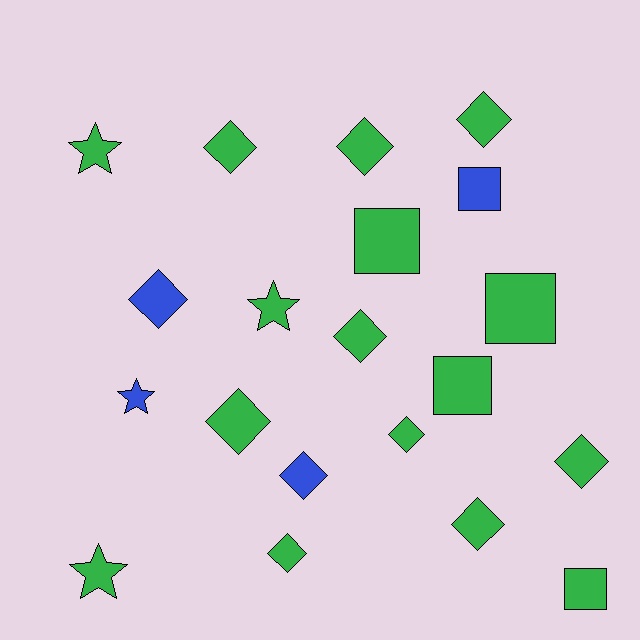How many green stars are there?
There are 3 green stars.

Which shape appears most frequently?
Diamond, with 11 objects.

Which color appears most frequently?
Green, with 16 objects.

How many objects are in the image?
There are 20 objects.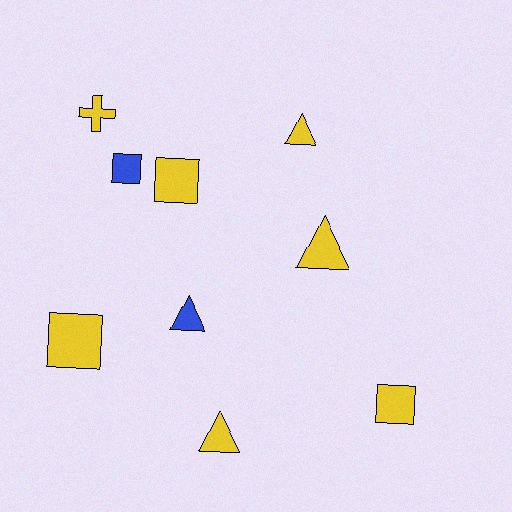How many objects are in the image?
There are 9 objects.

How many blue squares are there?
There is 1 blue square.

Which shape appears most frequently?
Square, with 4 objects.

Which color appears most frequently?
Yellow, with 7 objects.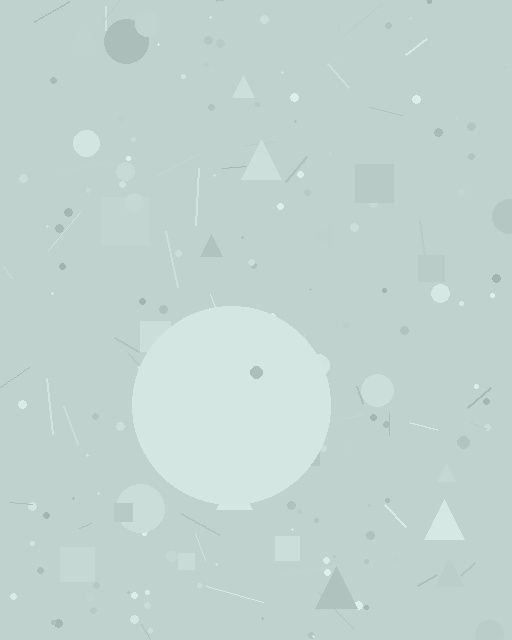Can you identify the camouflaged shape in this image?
The camouflaged shape is a circle.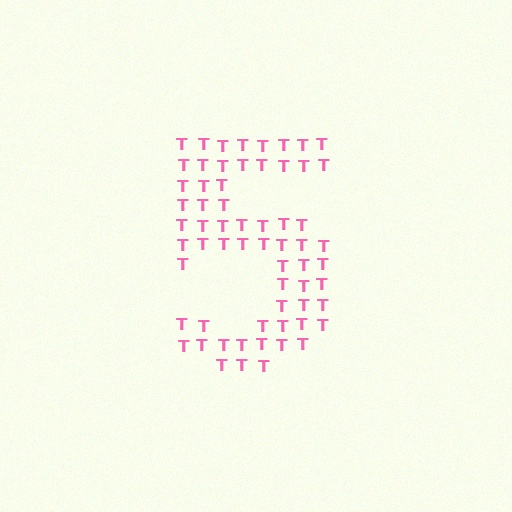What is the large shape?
The large shape is the digit 5.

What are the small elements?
The small elements are letter T's.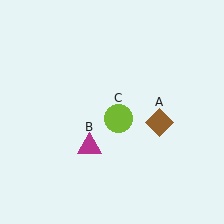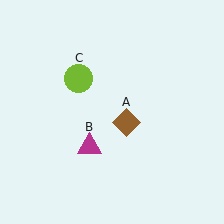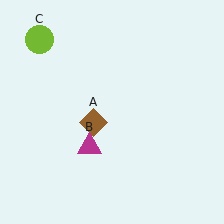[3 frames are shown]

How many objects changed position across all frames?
2 objects changed position: brown diamond (object A), lime circle (object C).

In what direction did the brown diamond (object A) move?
The brown diamond (object A) moved left.